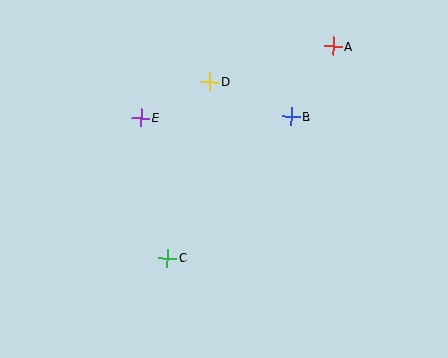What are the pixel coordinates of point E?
Point E is at (141, 118).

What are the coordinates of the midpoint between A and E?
The midpoint between A and E is at (237, 82).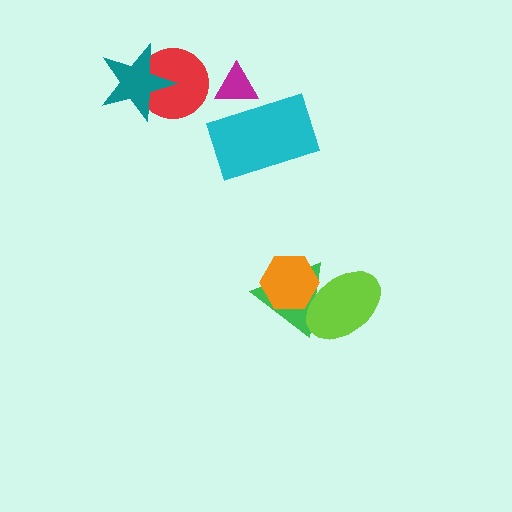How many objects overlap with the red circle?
1 object overlaps with the red circle.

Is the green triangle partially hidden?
Yes, it is partially covered by another shape.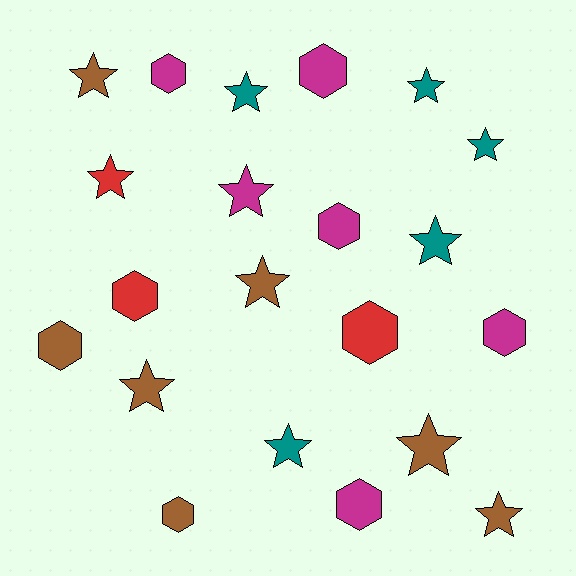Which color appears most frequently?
Brown, with 7 objects.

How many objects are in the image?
There are 21 objects.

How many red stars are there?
There is 1 red star.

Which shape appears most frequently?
Star, with 12 objects.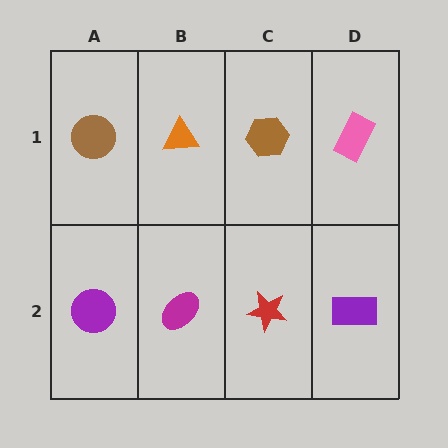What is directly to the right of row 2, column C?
A purple rectangle.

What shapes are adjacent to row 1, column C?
A red star (row 2, column C), an orange triangle (row 1, column B), a pink rectangle (row 1, column D).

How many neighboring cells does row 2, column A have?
2.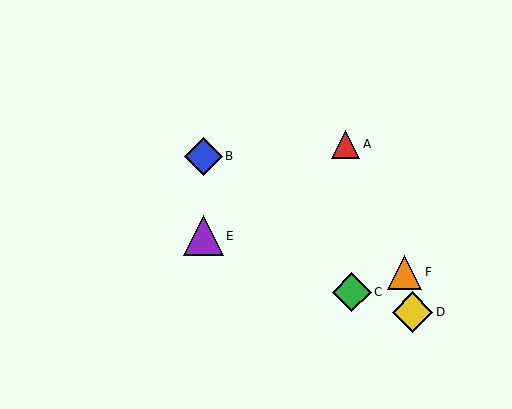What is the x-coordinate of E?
Object E is at x≈203.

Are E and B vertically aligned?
Yes, both are at x≈203.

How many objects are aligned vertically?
2 objects (B, E) are aligned vertically.